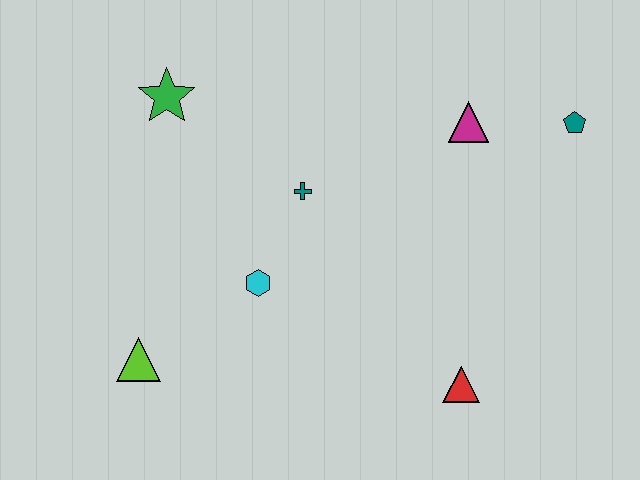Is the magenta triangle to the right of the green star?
Yes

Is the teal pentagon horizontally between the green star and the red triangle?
No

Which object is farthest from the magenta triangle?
The lime triangle is farthest from the magenta triangle.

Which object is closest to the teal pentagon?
The magenta triangle is closest to the teal pentagon.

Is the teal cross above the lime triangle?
Yes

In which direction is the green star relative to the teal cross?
The green star is to the left of the teal cross.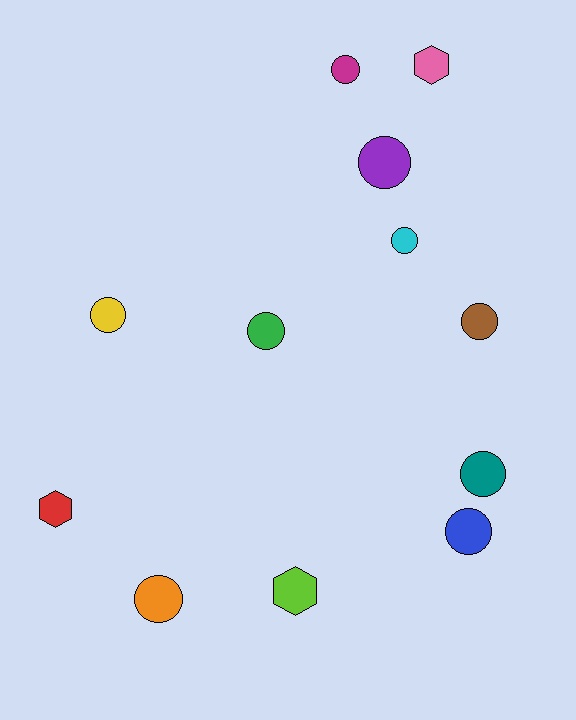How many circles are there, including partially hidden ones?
There are 9 circles.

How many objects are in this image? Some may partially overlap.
There are 12 objects.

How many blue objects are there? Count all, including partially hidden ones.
There is 1 blue object.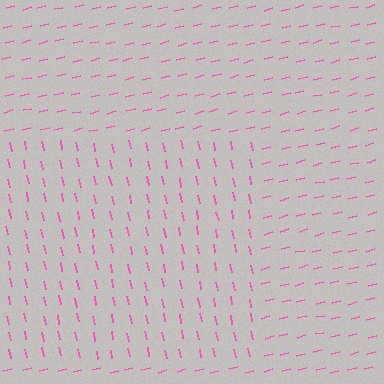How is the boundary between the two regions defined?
The boundary is defined purely by a change in line orientation (approximately 87 degrees difference). All lines are the same color and thickness.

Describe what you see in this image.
The image is filled with small pink line segments. A rectangle region in the image has lines oriented differently from the surrounding lines, creating a visible texture boundary.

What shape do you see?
I see a rectangle.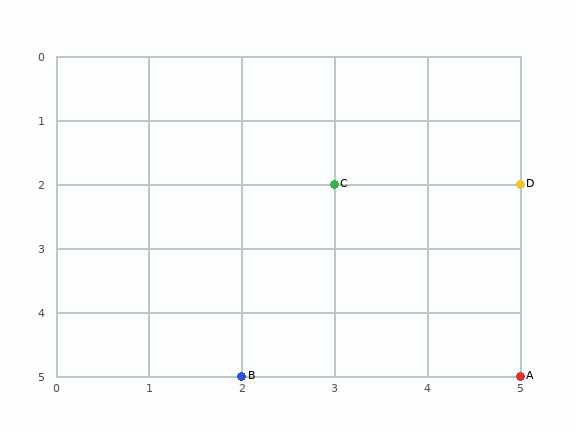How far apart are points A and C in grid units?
Points A and C are 2 columns and 3 rows apart (about 3.6 grid units diagonally).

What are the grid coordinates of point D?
Point D is at grid coordinates (5, 2).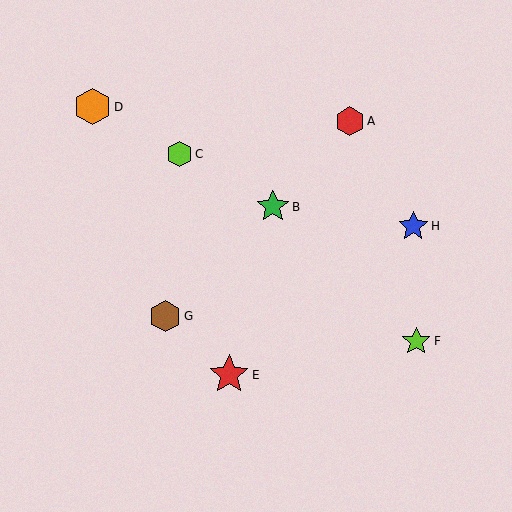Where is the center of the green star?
The center of the green star is at (273, 207).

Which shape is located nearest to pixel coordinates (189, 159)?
The lime hexagon (labeled C) at (180, 154) is nearest to that location.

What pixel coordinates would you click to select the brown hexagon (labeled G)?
Click at (165, 316) to select the brown hexagon G.